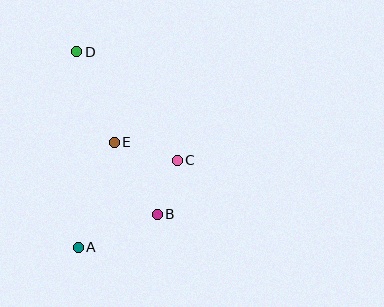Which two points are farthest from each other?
Points A and D are farthest from each other.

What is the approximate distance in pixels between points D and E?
The distance between D and E is approximately 98 pixels.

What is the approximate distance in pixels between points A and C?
The distance between A and C is approximately 131 pixels.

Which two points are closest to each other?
Points B and C are closest to each other.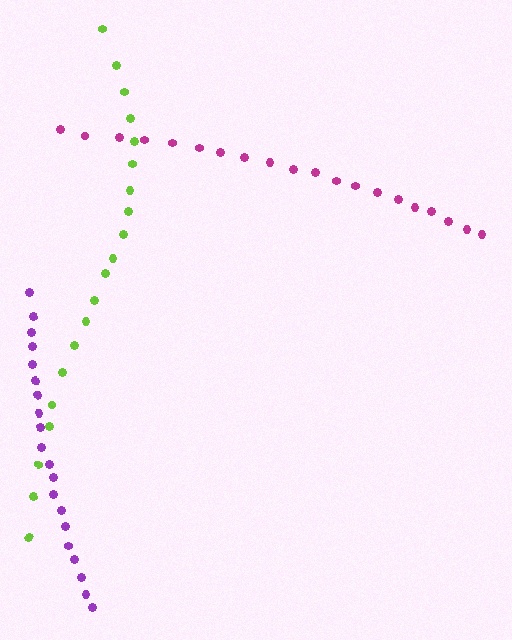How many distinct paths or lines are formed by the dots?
There are 3 distinct paths.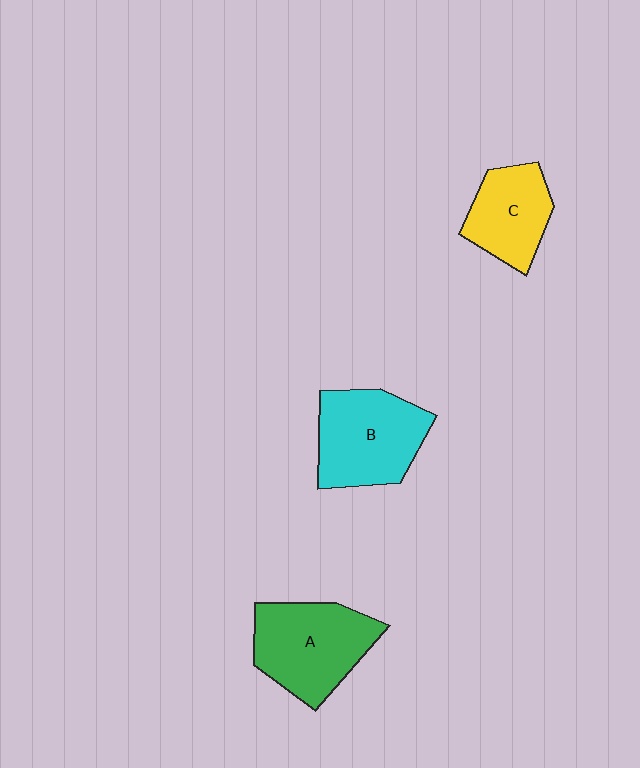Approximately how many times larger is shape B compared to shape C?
Approximately 1.4 times.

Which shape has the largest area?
Shape A (green).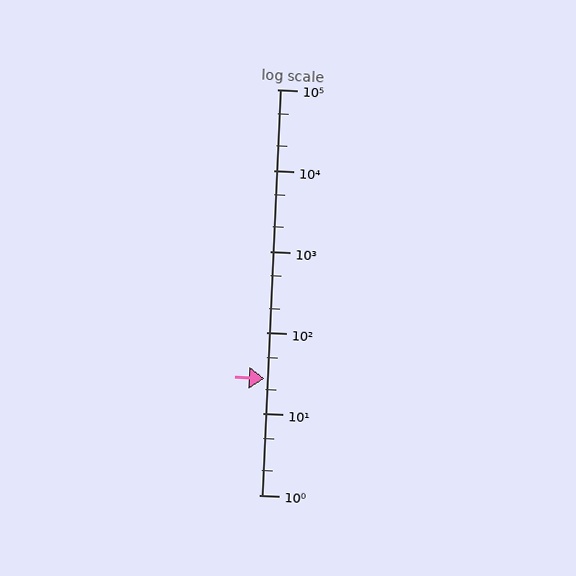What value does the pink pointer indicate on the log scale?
The pointer indicates approximately 27.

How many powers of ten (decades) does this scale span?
The scale spans 5 decades, from 1 to 100000.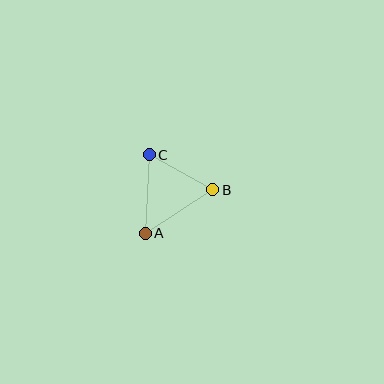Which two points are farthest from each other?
Points A and B are farthest from each other.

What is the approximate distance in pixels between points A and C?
The distance between A and C is approximately 79 pixels.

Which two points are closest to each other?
Points B and C are closest to each other.